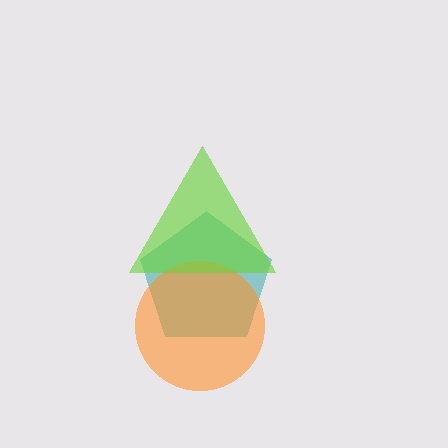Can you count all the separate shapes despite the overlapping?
Yes, there are 3 separate shapes.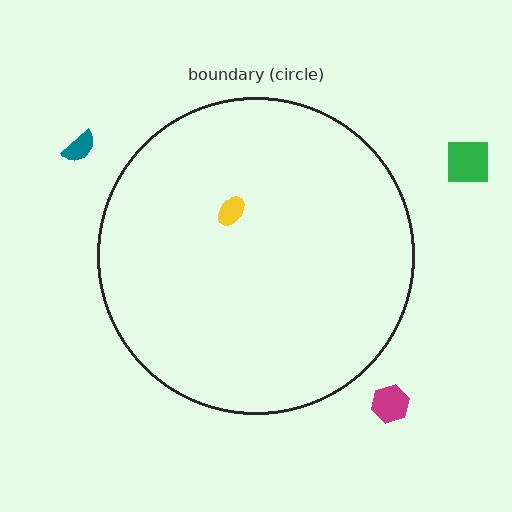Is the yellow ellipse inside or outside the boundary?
Inside.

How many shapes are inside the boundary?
1 inside, 3 outside.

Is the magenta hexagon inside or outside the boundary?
Outside.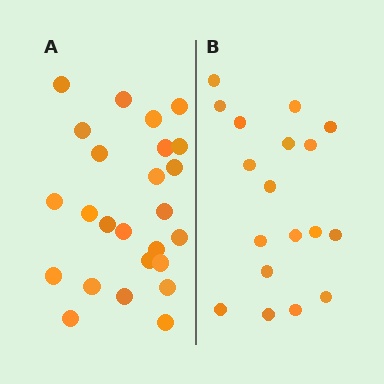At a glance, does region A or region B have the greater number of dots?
Region A (the left region) has more dots.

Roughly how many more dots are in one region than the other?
Region A has roughly 8 or so more dots than region B.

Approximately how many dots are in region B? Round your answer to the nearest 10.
About 20 dots. (The exact count is 18, which rounds to 20.)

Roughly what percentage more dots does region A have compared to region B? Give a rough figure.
About 40% more.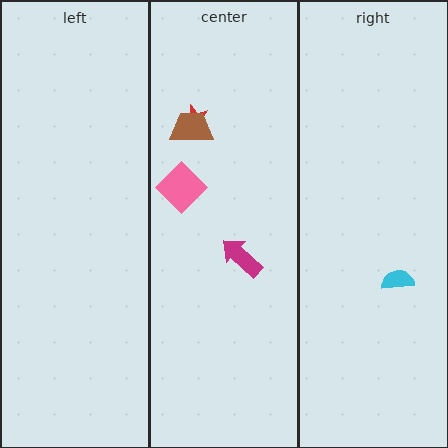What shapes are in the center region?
The red star, the brown trapezoid, the magenta arrow, the pink diamond.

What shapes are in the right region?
The cyan semicircle.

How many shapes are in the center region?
4.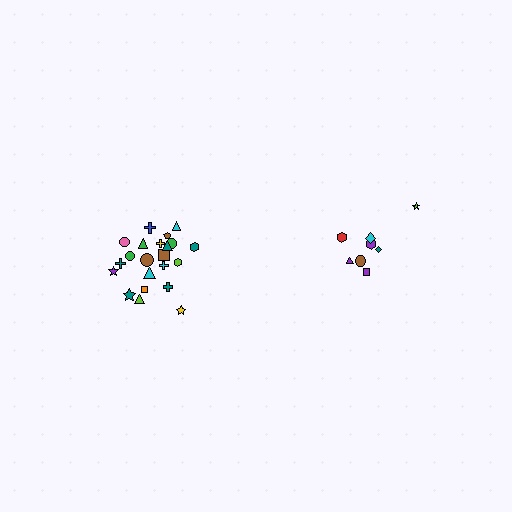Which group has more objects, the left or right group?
The left group.